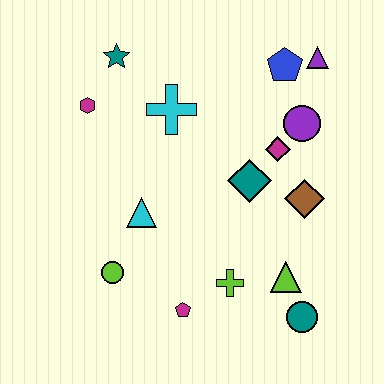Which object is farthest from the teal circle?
The teal star is farthest from the teal circle.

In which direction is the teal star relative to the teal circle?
The teal star is above the teal circle.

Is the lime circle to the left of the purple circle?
Yes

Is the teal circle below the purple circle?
Yes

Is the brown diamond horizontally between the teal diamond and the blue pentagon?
No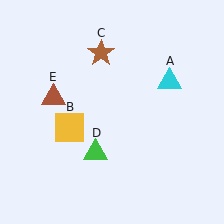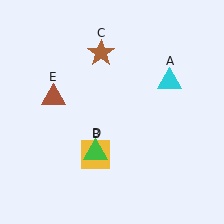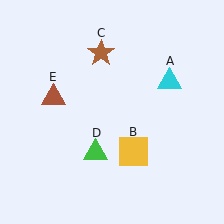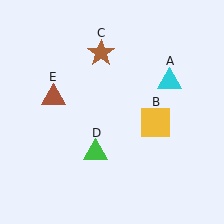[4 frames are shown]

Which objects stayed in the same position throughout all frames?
Cyan triangle (object A) and brown star (object C) and green triangle (object D) and brown triangle (object E) remained stationary.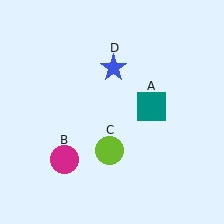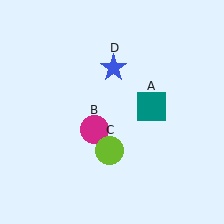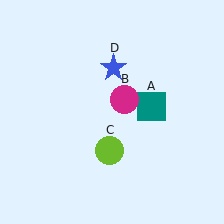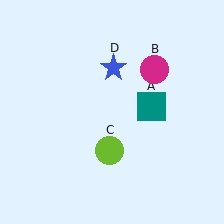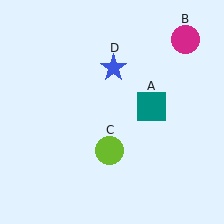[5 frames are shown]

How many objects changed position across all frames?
1 object changed position: magenta circle (object B).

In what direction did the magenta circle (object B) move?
The magenta circle (object B) moved up and to the right.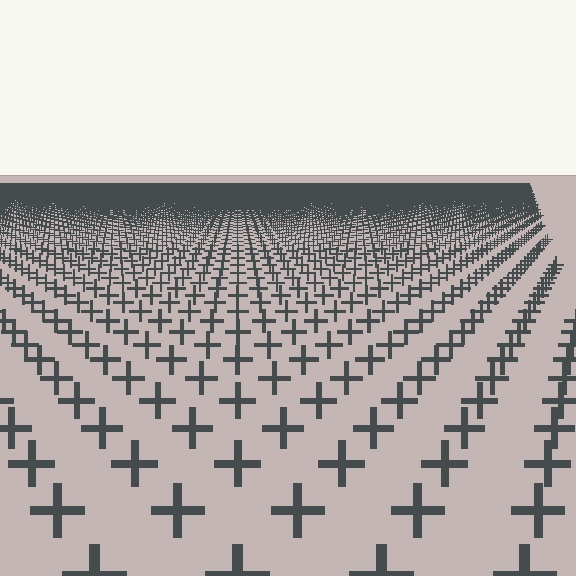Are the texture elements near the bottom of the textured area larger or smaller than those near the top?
Larger. Near the bottom, elements are closer to the viewer and appear at a bigger on-screen size.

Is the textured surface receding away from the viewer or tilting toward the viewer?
The surface is receding away from the viewer. Texture elements get smaller and denser toward the top.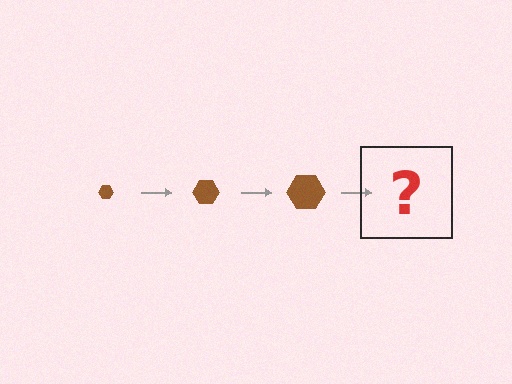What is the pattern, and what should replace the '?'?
The pattern is that the hexagon gets progressively larger each step. The '?' should be a brown hexagon, larger than the previous one.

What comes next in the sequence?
The next element should be a brown hexagon, larger than the previous one.